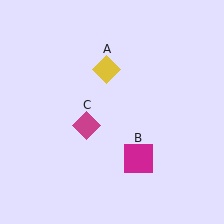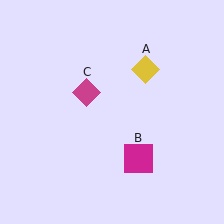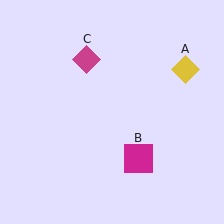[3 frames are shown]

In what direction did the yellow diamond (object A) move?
The yellow diamond (object A) moved right.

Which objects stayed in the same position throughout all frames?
Magenta square (object B) remained stationary.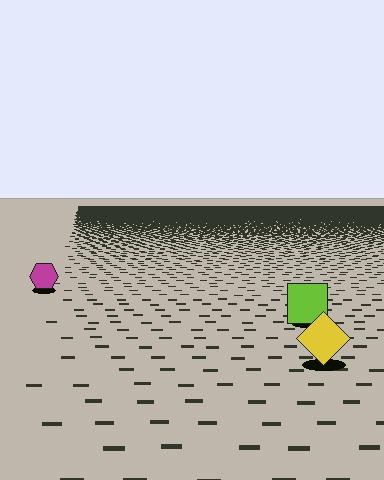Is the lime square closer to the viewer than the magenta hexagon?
Yes. The lime square is closer — you can tell from the texture gradient: the ground texture is coarser near it.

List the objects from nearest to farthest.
From nearest to farthest: the yellow diamond, the lime square, the magenta hexagon.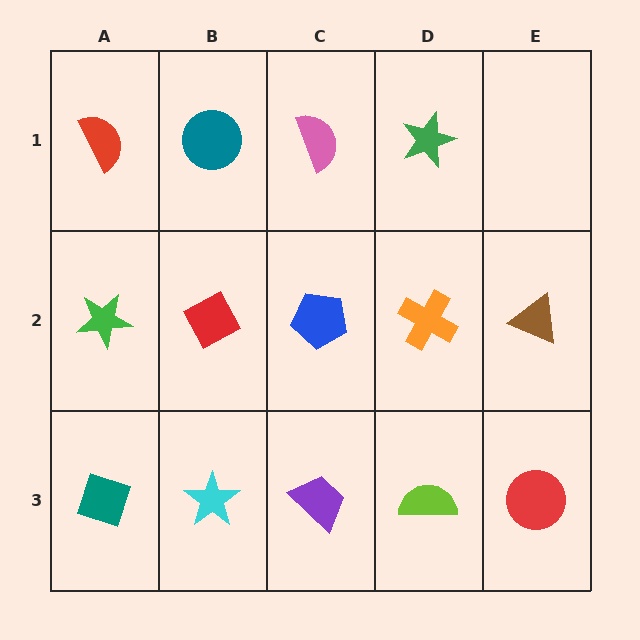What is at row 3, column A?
A teal diamond.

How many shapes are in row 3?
5 shapes.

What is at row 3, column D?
A lime semicircle.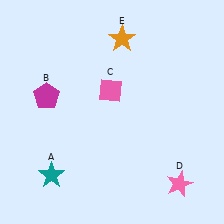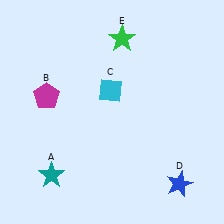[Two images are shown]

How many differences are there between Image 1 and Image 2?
There are 3 differences between the two images.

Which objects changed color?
C changed from pink to cyan. D changed from pink to blue. E changed from orange to green.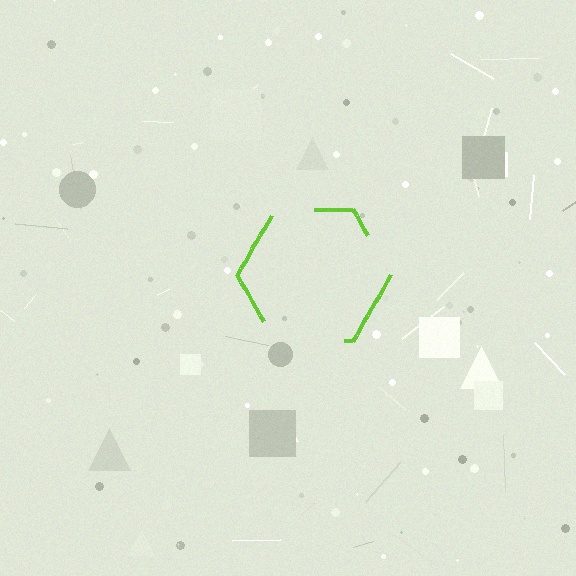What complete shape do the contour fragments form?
The contour fragments form a hexagon.